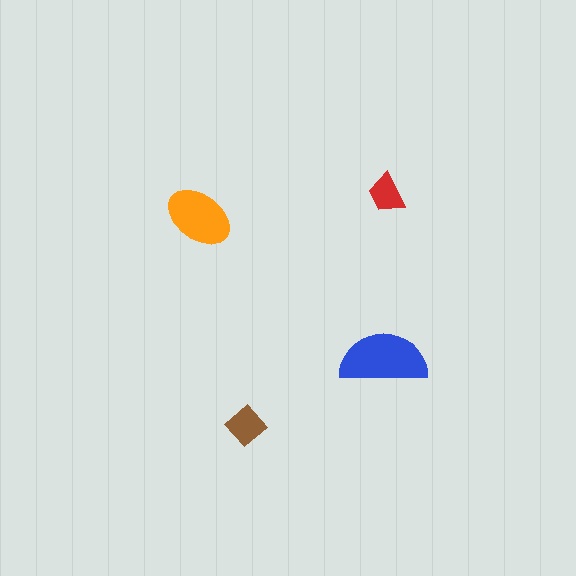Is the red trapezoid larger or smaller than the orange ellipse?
Smaller.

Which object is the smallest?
The red trapezoid.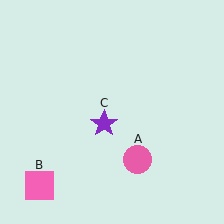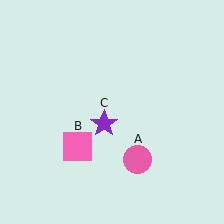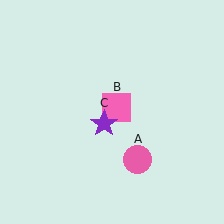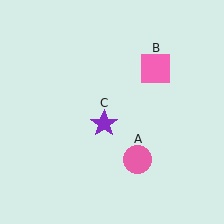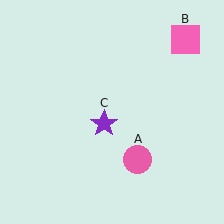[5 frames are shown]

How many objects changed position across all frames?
1 object changed position: pink square (object B).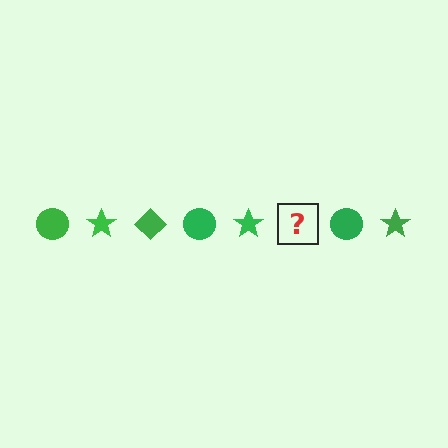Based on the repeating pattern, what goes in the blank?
The blank should be a green diamond.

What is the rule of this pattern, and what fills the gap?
The rule is that the pattern cycles through circle, star, diamond shapes in green. The gap should be filled with a green diamond.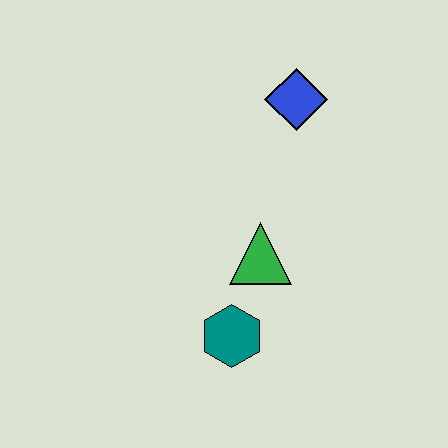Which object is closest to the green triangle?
The teal hexagon is closest to the green triangle.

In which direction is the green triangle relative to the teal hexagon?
The green triangle is above the teal hexagon.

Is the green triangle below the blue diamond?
Yes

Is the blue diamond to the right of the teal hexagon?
Yes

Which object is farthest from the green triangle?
The blue diamond is farthest from the green triangle.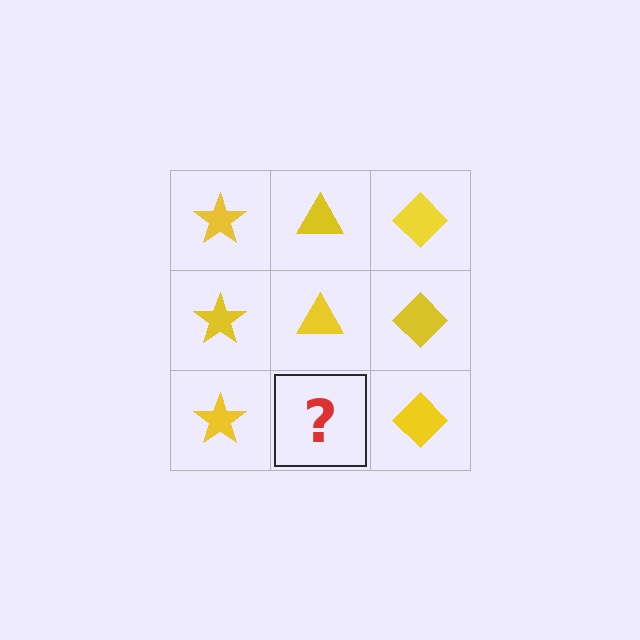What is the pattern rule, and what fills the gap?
The rule is that each column has a consistent shape. The gap should be filled with a yellow triangle.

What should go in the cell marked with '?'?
The missing cell should contain a yellow triangle.